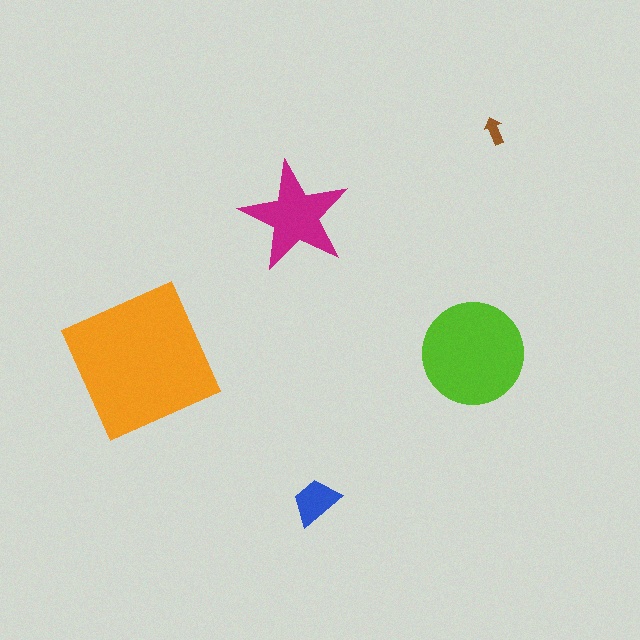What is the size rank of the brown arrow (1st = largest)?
5th.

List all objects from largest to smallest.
The orange square, the lime circle, the magenta star, the blue trapezoid, the brown arrow.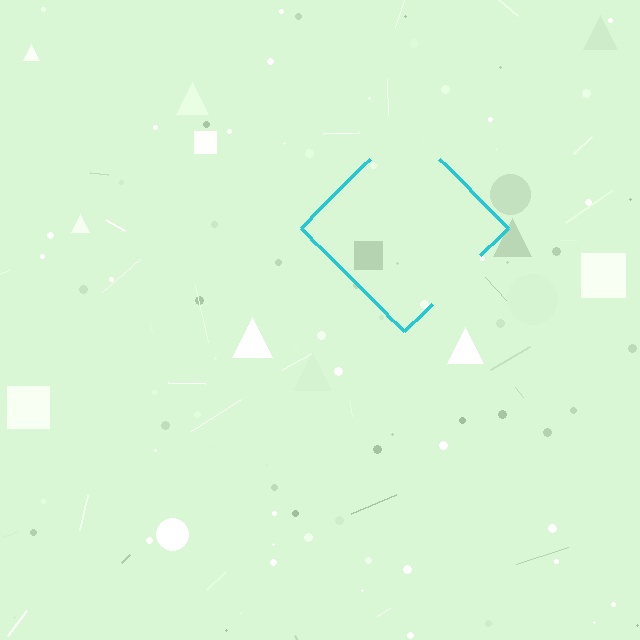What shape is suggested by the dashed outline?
The dashed outline suggests a diamond.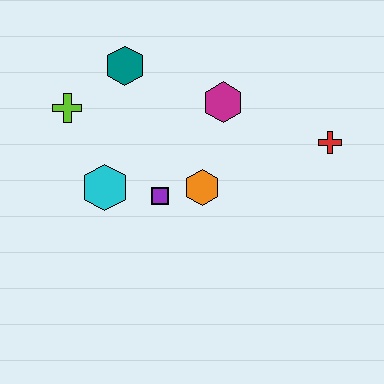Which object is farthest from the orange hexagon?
The lime cross is farthest from the orange hexagon.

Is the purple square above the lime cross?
No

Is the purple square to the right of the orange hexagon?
No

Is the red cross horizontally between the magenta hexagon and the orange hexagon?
No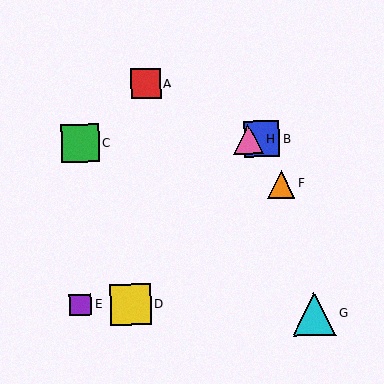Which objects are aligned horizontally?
Objects B, C, H are aligned horizontally.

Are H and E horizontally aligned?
No, H is at y≈139 and E is at y≈305.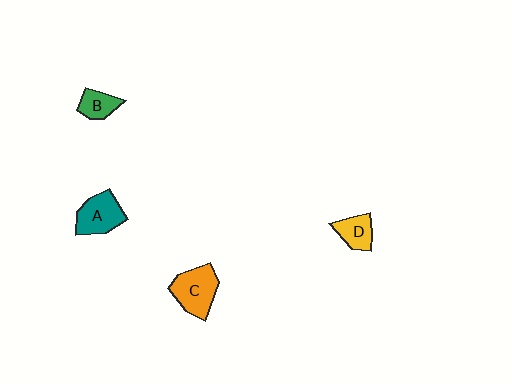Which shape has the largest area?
Shape C (orange).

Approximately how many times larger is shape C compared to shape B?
Approximately 1.9 times.